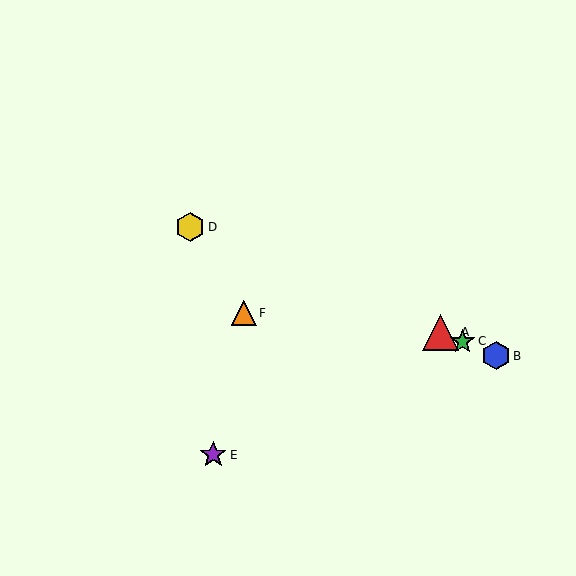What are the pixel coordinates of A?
Object A is at (441, 332).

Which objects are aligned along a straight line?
Objects A, B, C, D are aligned along a straight line.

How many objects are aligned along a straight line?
4 objects (A, B, C, D) are aligned along a straight line.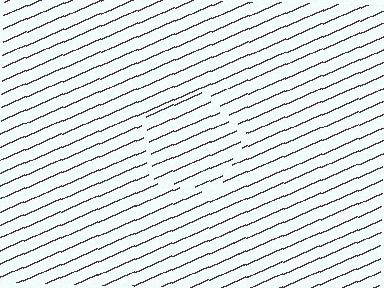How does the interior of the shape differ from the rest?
The interior of the shape contains the same grating, shifted by half a period — the contour is defined by the phase discontinuity where line-ends from the inner and outer gratings abut.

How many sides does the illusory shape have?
5 sides — the line-ends trace a pentagon.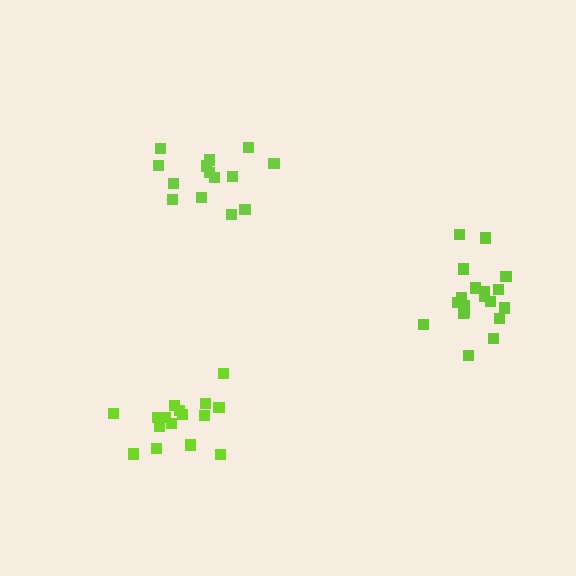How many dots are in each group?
Group 1: 14 dots, Group 2: 16 dots, Group 3: 19 dots (49 total).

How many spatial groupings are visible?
There are 3 spatial groupings.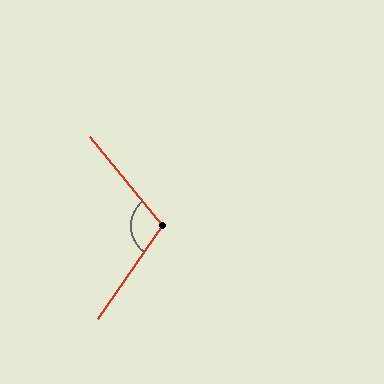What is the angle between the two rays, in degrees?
Approximately 106 degrees.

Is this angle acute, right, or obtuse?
It is obtuse.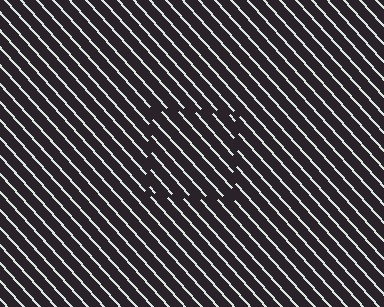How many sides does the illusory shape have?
4 sides — the line-ends trace a square.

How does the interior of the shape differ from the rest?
The interior of the shape contains the same grating, shifted by half a period — the contour is defined by the phase discontinuity where line-ends from the inner and outer gratings abut.